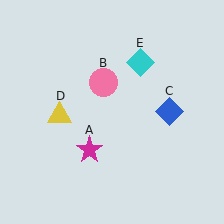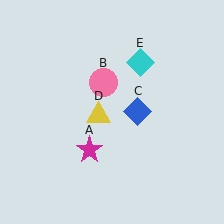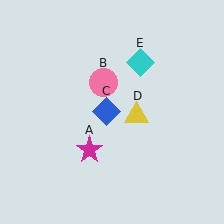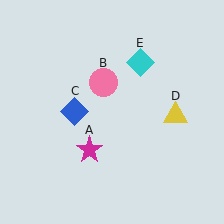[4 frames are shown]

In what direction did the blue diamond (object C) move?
The blue diamond (object C) moved left.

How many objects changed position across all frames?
2 objects changed position: blue diamond (object C), yellow triangle (object D).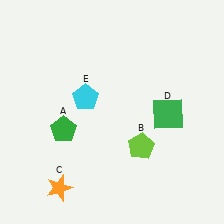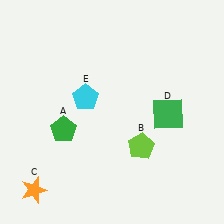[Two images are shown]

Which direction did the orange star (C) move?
The orange star (C) moved left.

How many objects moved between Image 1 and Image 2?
1 object moved between the two images.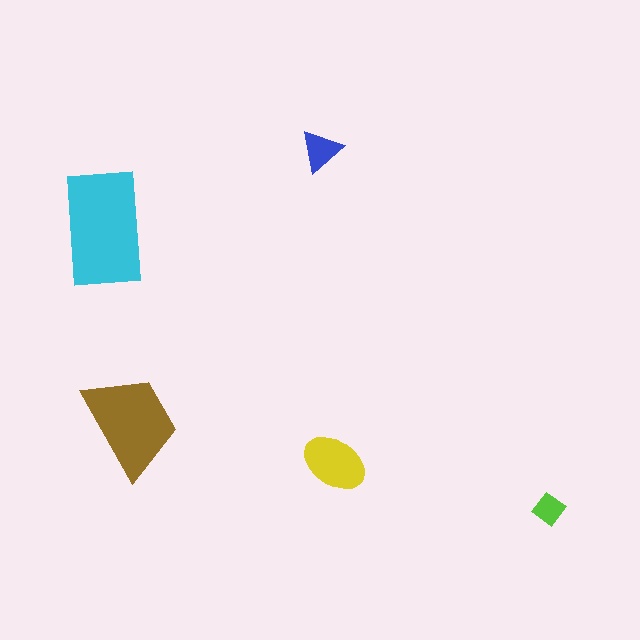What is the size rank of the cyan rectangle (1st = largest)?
1st.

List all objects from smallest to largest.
The lime diamond, the blue triangle, the yellow ellipse, the brown trapezoid, the cyan rectangle.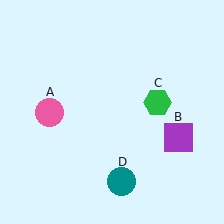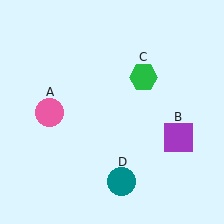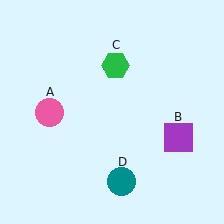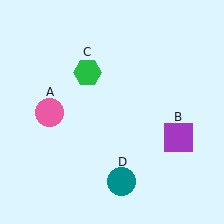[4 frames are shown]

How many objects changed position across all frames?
1 object changed position: green hexagon (object C).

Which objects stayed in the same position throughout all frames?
Pink circle (object A) and purple square (object B) and teal circle (object D) remained stationary.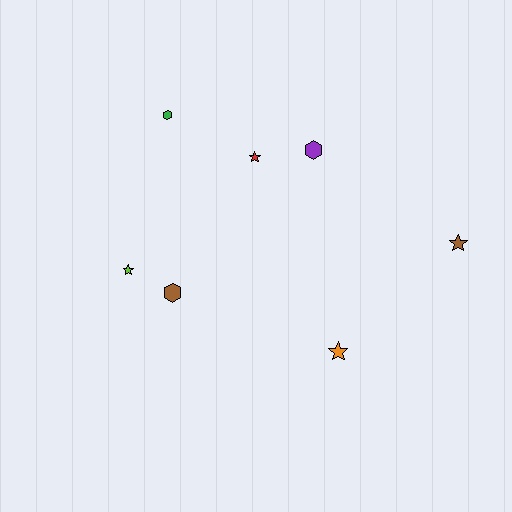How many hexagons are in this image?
There are 3 hexagons.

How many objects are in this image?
There are 7 objects.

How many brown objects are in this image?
There are 2 brown objects.